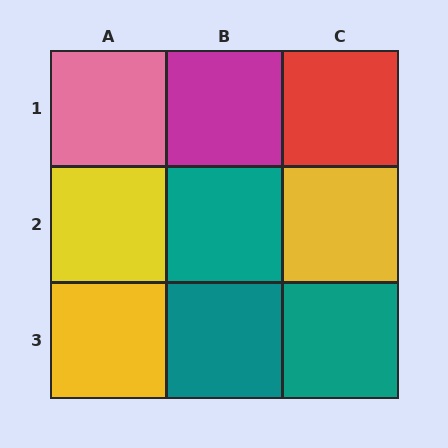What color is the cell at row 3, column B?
Teal.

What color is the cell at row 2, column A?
Yellow.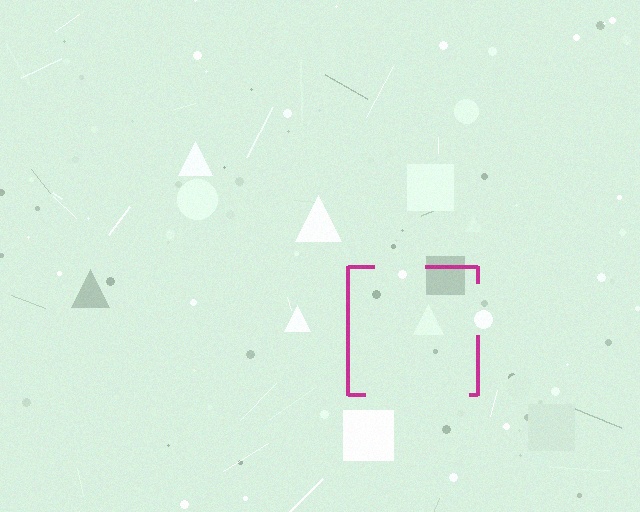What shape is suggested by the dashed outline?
The dashed outline suggests a square.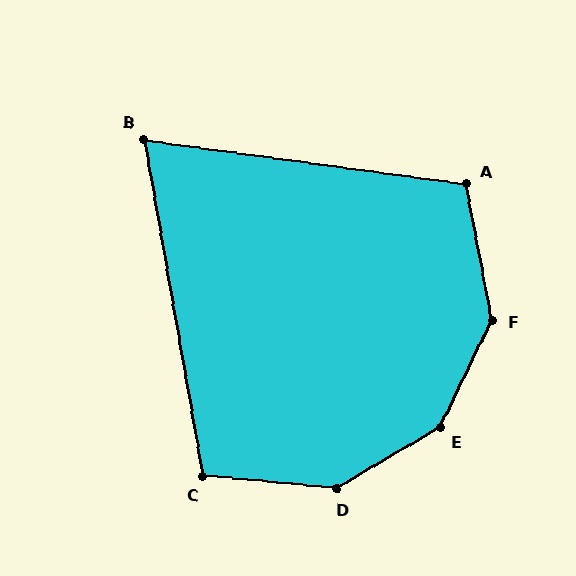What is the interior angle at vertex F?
Approximately 144 degrees (obtuse).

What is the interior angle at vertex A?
Approximately 108 degrees (obtuse).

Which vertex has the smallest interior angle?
B, at approximately 72 degrees.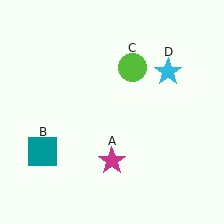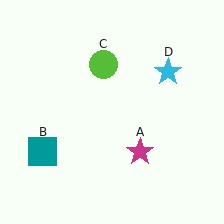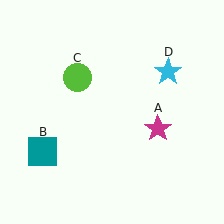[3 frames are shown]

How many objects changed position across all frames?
2 objects changed position: magenta star (object A), lime circle (object C).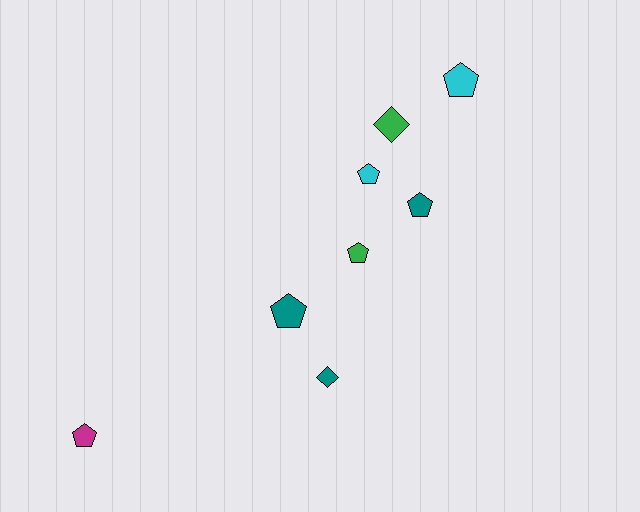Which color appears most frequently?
Teal, with 3 objects.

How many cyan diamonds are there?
There are no cyan diamonds.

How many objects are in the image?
There are 8 objects.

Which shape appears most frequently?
Pentagon, with 6 objects.